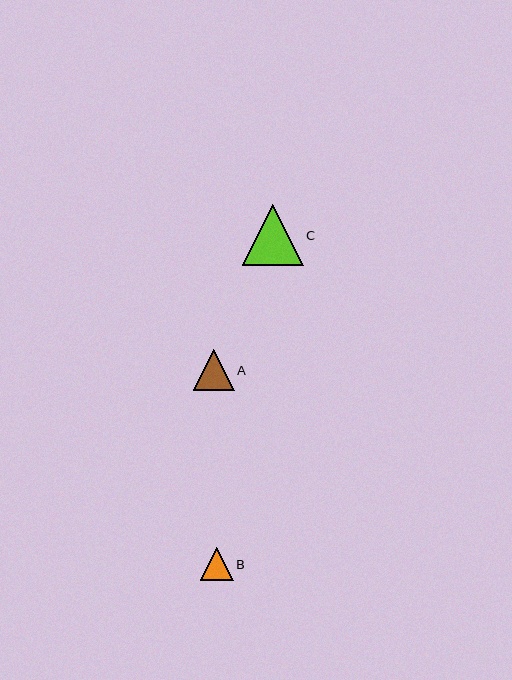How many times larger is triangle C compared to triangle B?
Triangle C is approximately 1.8 times the size of triangle B.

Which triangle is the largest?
Triangle C is the largest with a size of approximately 61 pixels.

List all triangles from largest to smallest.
From largest to smallest: C, A, B.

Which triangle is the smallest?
Triangle B is the smallest with a size of approximately 33 pixels.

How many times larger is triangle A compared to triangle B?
Triangle A is approximately 1.2 times the size of triangle B.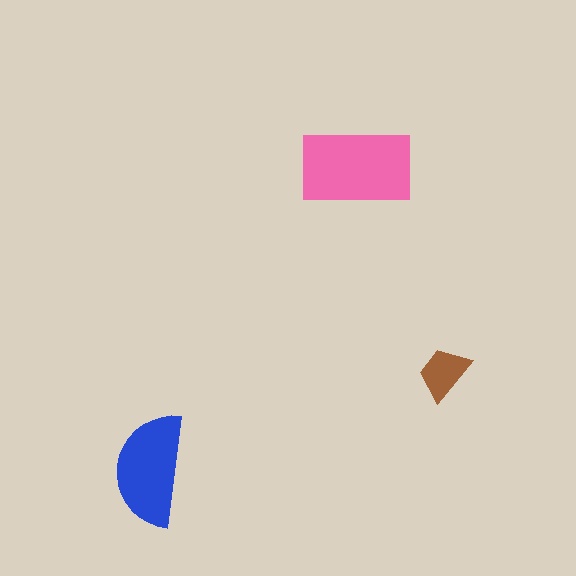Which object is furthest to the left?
The blue semicircle is leftmost.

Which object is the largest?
The pink rectangle.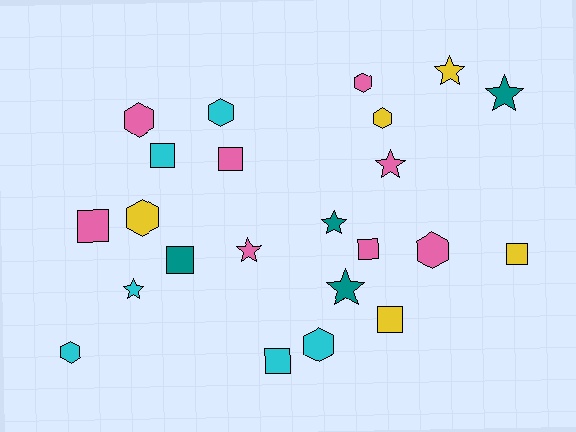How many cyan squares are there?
There are 2 cyan squares.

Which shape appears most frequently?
Hexagon, with 8 objects.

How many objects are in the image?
There are 23 objects.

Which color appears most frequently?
Pink, with 8 objects.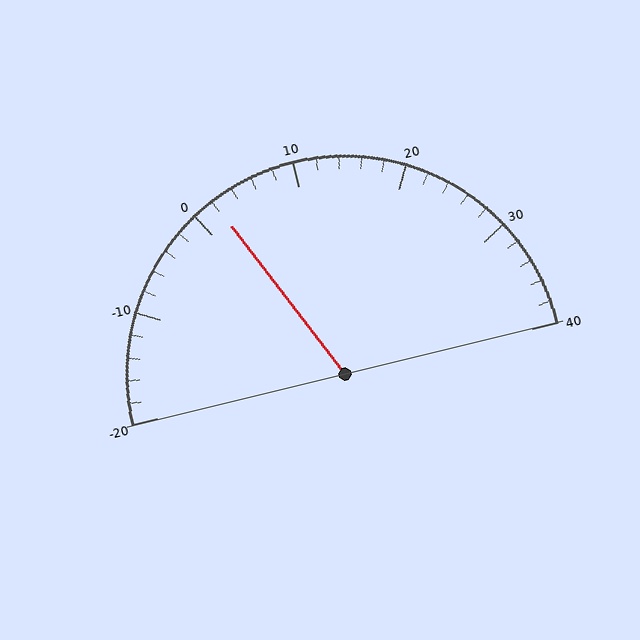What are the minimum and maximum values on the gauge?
The gauge ranges from -20 to 40.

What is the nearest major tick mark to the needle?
The nearest major tick mark is 0.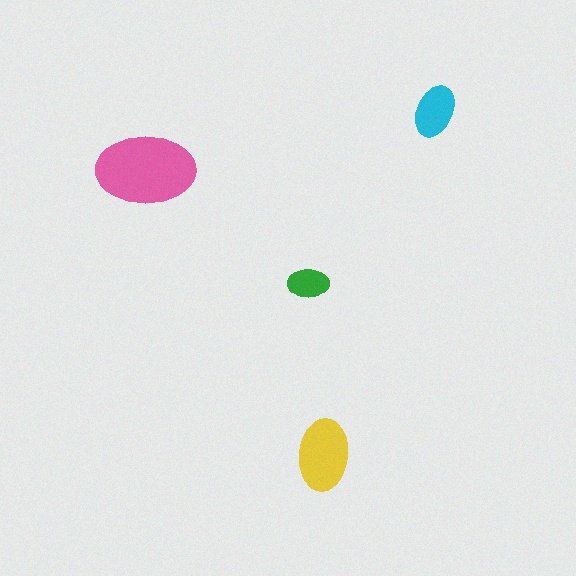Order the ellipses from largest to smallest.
the pink one, the yellow one, the cyan one, the green one.